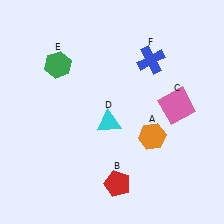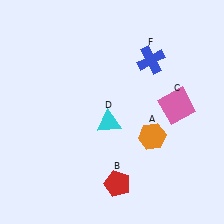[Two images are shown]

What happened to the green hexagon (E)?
The green hexagon (E) was removed in Image 2. It was in the top-left area of Image 1.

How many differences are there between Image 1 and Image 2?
There is 1 difference between the two images.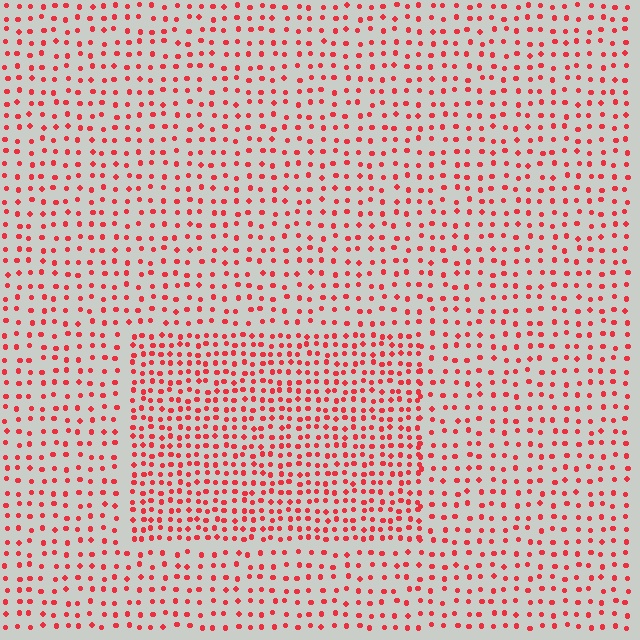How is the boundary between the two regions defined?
The boundary is defined by a change in element density (approximately 1.7x ratio). All elements are the same color, size, and shape.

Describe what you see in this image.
The image contains small red elements arranged at two different densities. A rectangle-shaped region is visible where the elements are more densely packed than the surrounding area.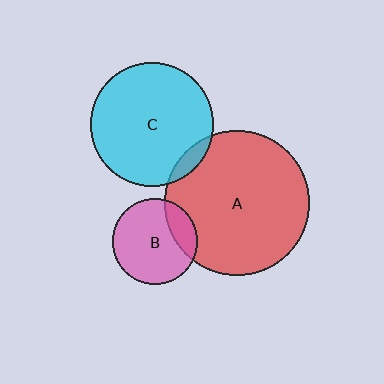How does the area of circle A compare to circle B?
Approximately 2.9 times.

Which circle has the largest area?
Circle A (red).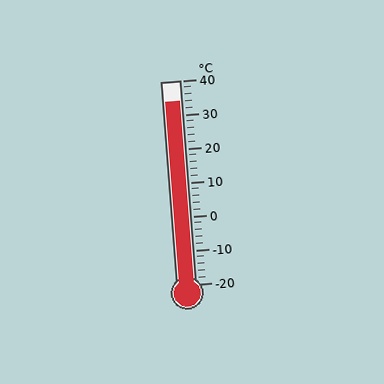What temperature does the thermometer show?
The thermometer shows approximately 34°C.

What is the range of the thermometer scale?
The thermometer scale ranges from -20°C to 40°C.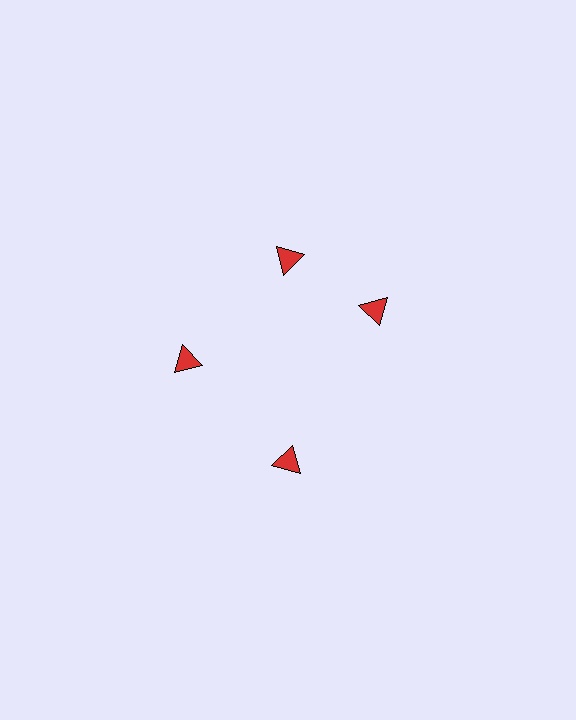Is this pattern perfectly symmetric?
No. The 4 red triangles are arranged in a ring, but one element near the 3 o'clock position is rotated out of alignment along the ring, breaking the 4-fold rotational symmetry.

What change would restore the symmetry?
The symmetry would be restored by rotating it back into even spacing with its neighbors so that all 4 triangles sit at equal angles and equal distance from the center.